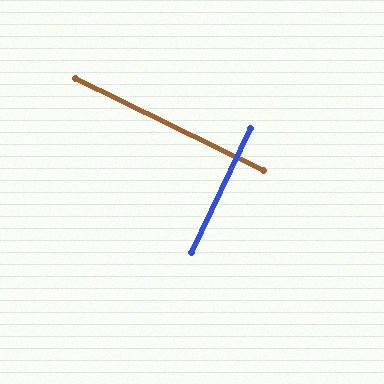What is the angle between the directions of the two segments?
Approximately 89 degrees.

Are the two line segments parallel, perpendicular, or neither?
Perpendicular — they meet at approximately 89°.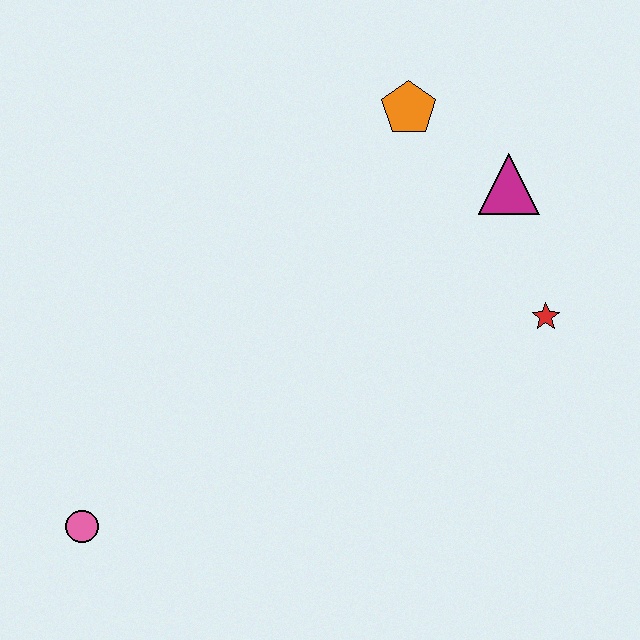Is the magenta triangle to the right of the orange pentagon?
Yes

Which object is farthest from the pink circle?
The magenta triangle is farthest from the pink circle.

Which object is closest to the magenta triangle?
The orange pentagon is closest to the magenta triangle.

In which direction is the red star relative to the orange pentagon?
The red star is below the orange pentagon.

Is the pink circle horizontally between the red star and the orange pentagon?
No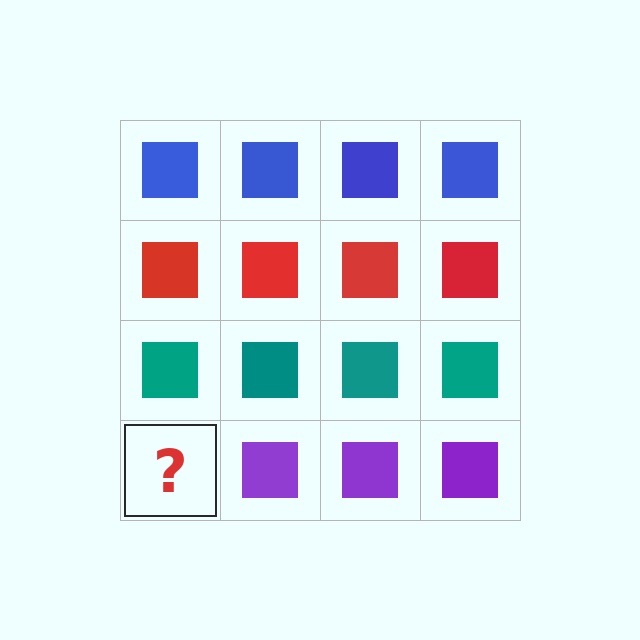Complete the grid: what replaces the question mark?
The question mark should be replaced with a purple square.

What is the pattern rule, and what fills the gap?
The rule is that each row has a consistent color. The gap should be filled with a purple square.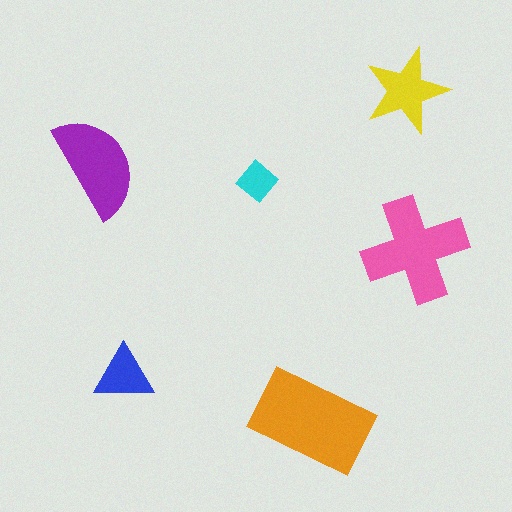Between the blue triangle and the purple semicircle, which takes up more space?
The purple semicircle.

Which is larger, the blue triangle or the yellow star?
The yellow star.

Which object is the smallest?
The cyan diamond.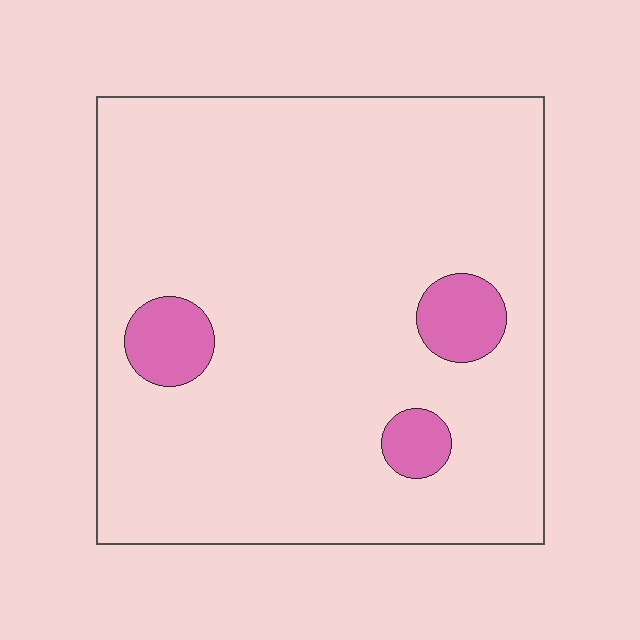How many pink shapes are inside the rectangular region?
3.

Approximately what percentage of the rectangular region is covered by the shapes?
Approximately 10%.